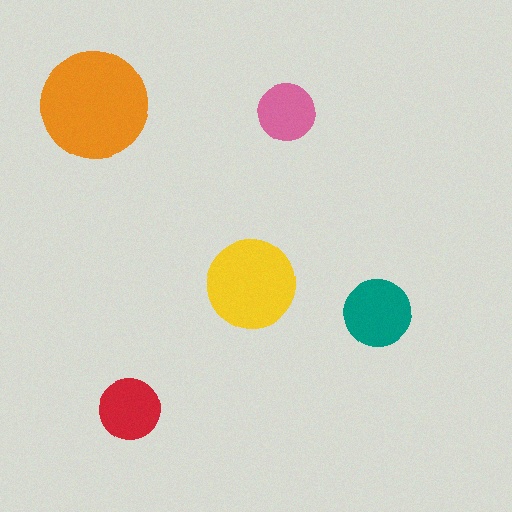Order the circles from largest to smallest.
the orange one, the yellow one, the teal one, the red one, the pink one.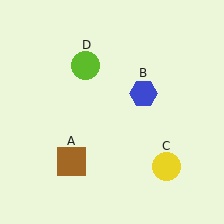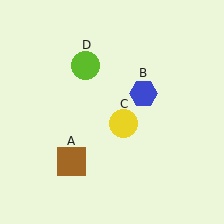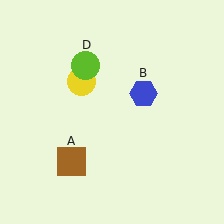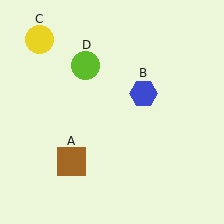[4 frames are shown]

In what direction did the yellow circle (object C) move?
The yellow circle (object C) moved up and to the left.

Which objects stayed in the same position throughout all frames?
Brown square (object A) and blue hexagon (object B) and lime circle (object D) remained stationary.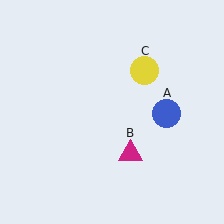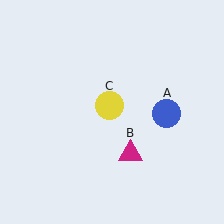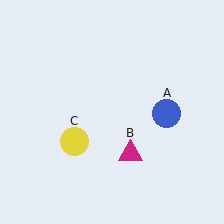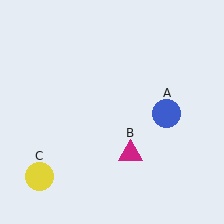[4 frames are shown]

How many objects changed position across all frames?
1 object changed position: yellow circle (object C).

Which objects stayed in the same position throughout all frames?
Blue circle (object A) and magenta triangle (object B) remained stationary.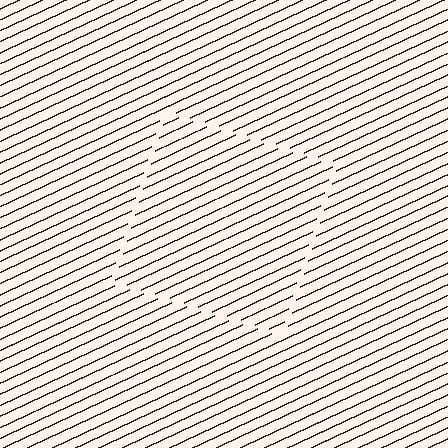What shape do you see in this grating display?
An illusory square. The interior of the shape contains the same grating, shifted by half a period — the contour is defined by the phase discontinuity where line-ends from the inner and outer gratings abut.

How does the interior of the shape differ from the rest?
The interior of the shape contains the same grating, shifted by half a period — the contour is defined by the phase discontinuity where line-ends from the inner and outer gratings abut.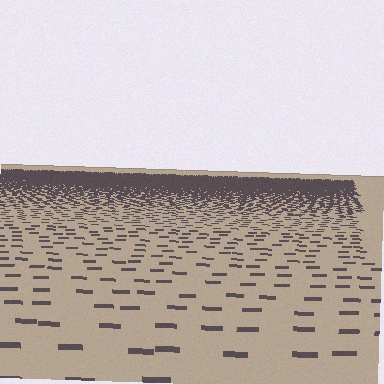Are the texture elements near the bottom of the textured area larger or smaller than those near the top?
Larger. Near the bottom, elements are closer to the viewer and appear at a bigger on-screen size.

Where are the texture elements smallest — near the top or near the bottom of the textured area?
Near the top.